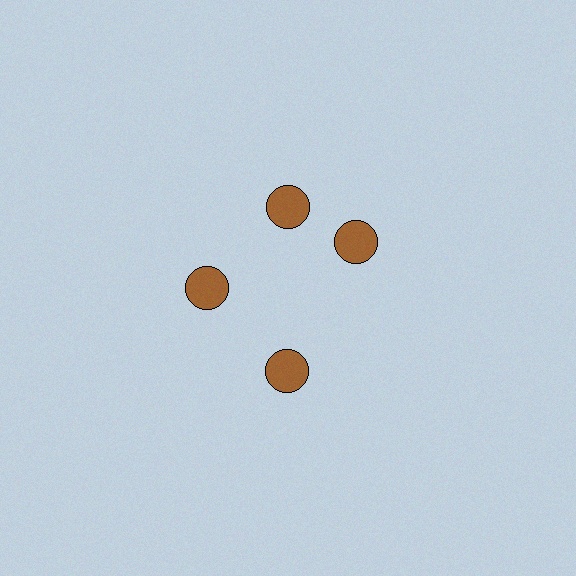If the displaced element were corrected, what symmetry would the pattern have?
It would have 4-fold rotational symmetry — the pattern would map onto itself every 90 degrees.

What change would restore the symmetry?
The symmetry would be restored by rotating it back into even spacing with its neighbors so that all 4 circles sit at equal angles and equal distance from the center.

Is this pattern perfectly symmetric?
No. The 4 brown circles are arranged in a ring, but one element near the 3 o'clock position is rotated out of alignment along the ring, breaking the 4-fold rotational symmetry.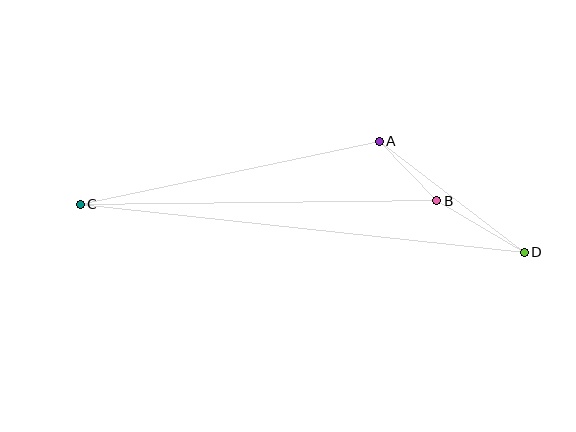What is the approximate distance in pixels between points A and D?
The distance between A and D is approximately 183 pixels.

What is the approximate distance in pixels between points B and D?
The distance between B and D is approximately 102 pixels.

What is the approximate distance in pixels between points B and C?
The distance between B and C is approximately 357 pixels.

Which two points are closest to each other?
Points A and B are closest to each other.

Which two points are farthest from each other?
Points C and D are farthest from each other.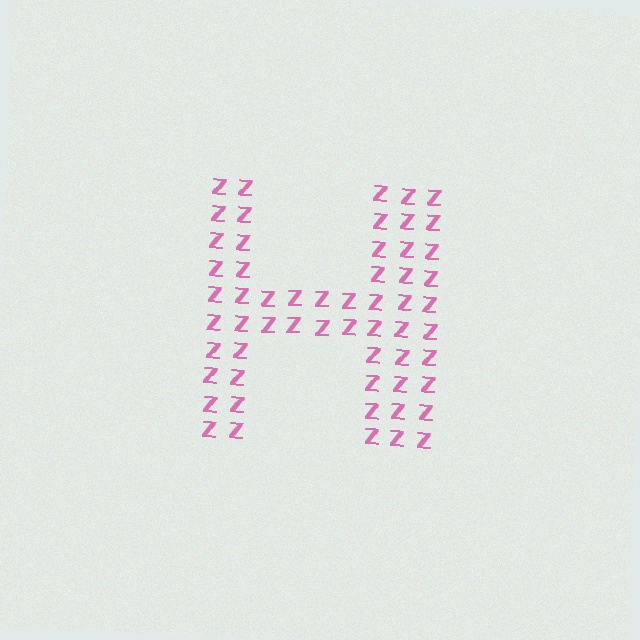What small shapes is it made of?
It is made of small letter Z's.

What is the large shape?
The large shape is the letter H.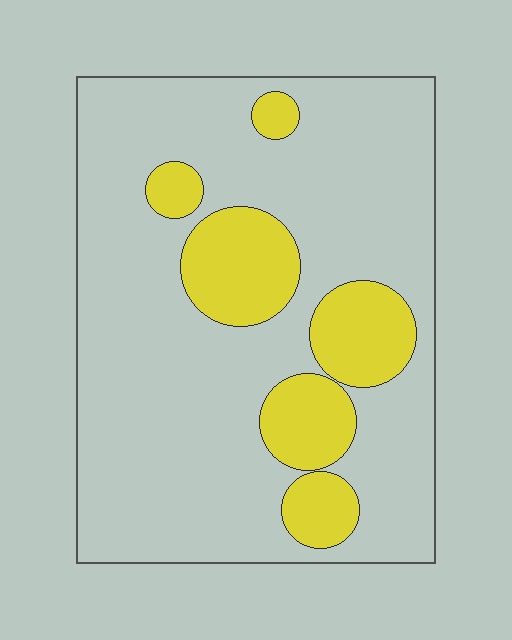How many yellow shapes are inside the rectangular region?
6.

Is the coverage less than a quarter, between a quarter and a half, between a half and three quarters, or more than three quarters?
Less than a quarter.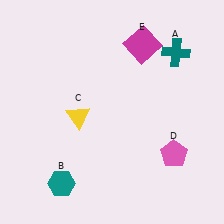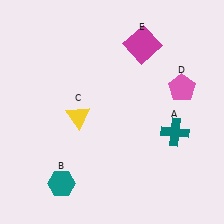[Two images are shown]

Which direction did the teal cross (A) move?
The teal cross (A) moved down.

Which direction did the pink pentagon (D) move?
The pink pentagon (D) moved up.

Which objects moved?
The objects that moved are: the teal cross (A), the pink pentagon (D).